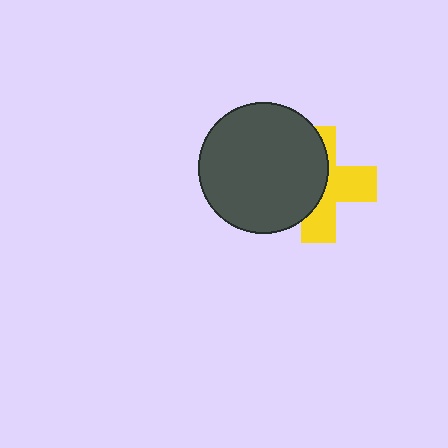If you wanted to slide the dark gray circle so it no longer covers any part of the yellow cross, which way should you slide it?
Slide it left — that is the most direct way to separate the two shapes.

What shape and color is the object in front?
The object in front is a dark gray circle.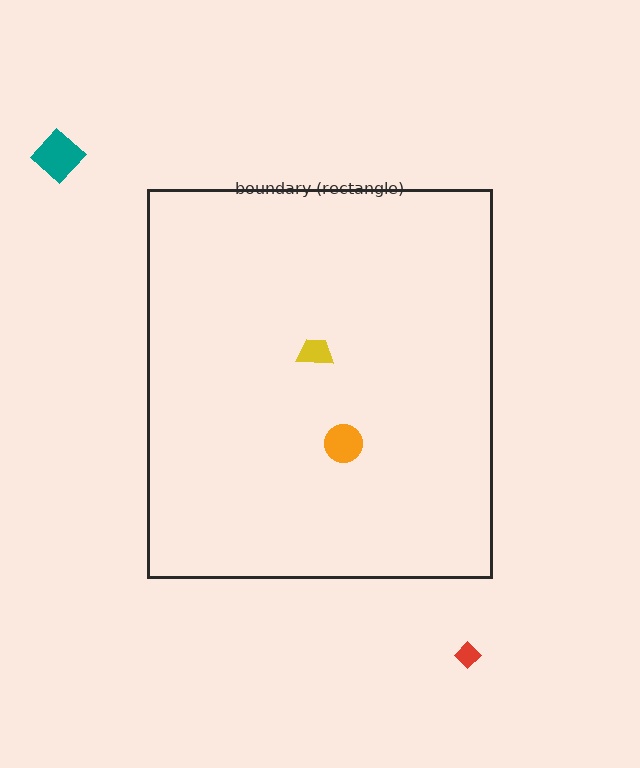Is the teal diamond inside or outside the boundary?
Outside.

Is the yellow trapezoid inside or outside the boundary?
Inside.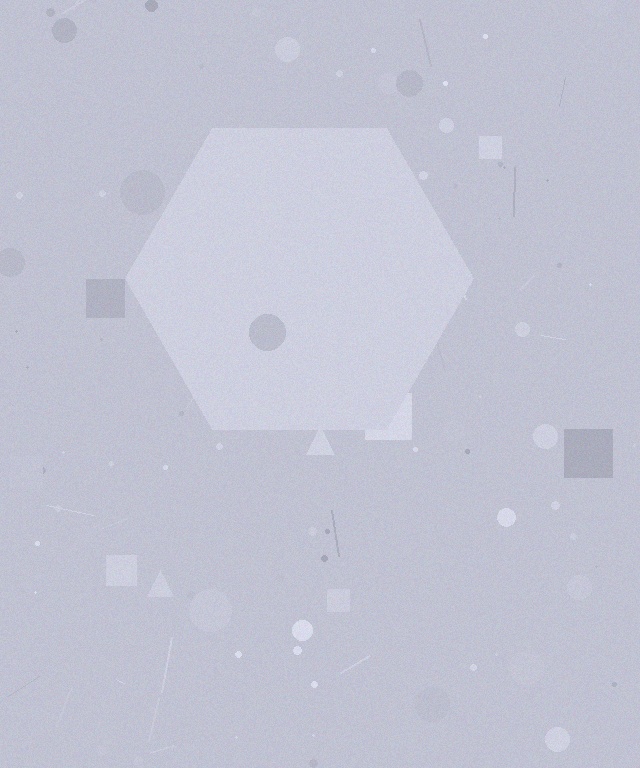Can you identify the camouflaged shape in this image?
The camouflaged shape is a hexagon.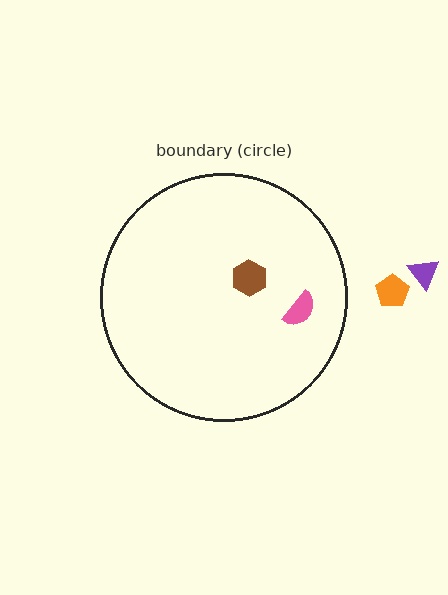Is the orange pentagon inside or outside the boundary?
Outside.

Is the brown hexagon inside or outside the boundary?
Inside.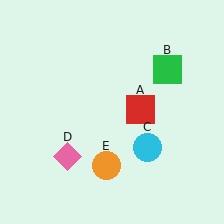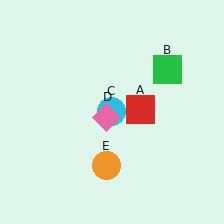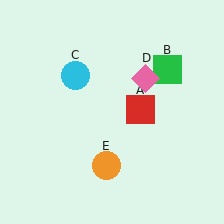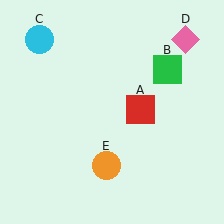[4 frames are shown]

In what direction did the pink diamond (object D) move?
The pink diamond (object D) moved up and to the right.